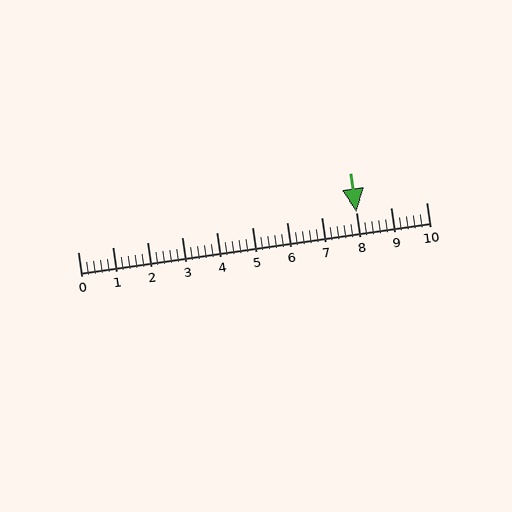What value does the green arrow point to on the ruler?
The green arrow points to approximately 8.0.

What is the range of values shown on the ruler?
The ruler shows values from 0 to 10.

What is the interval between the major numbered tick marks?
The major tick marks are spaced 1 units apart.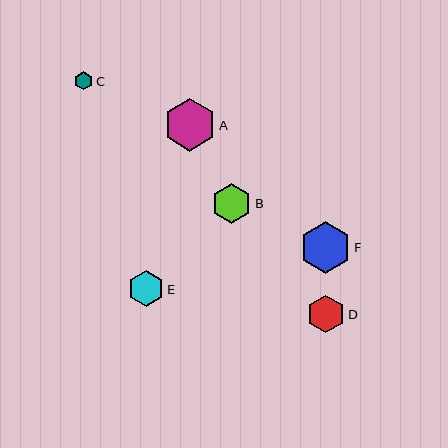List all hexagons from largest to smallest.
From largest to smallest: A, F, B, D, E, C.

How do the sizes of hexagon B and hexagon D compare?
Hexagon B and hexagon D are approximately the same size.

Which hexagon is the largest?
Hexagon A is the largest with a size of approximately 52 pixels.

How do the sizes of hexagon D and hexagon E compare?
Hexagon D and hexagon E are approximately the same size.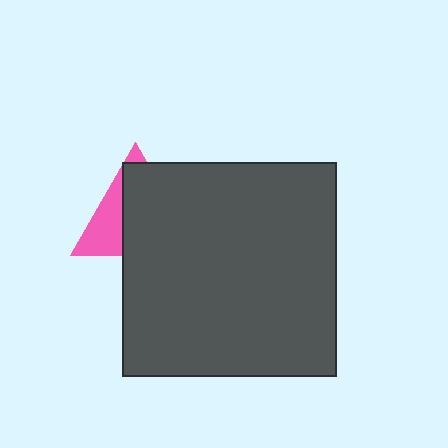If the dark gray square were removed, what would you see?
You would see the complete pink triangle.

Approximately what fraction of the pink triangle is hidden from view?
Roughly 66% of the pink triangle is hidden behind the dark gray square.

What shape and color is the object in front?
The object in front is a dark gray square.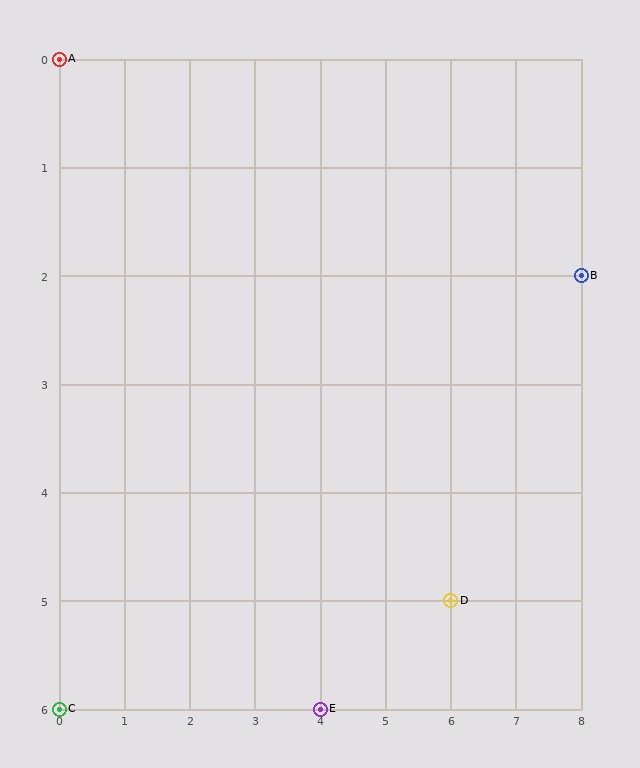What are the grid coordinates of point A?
Point A is at grid coordinates (0, 0).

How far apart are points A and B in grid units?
Points A and B are 8 columns and 2 rows apart (about 8.2 grid units diagonally).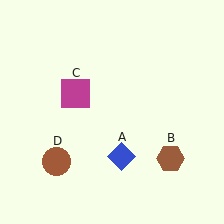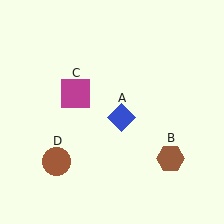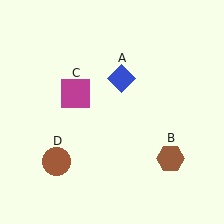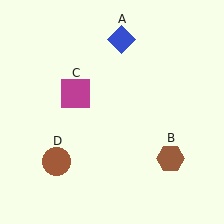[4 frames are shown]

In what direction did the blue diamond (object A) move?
The blue diamond (object A) moved up.